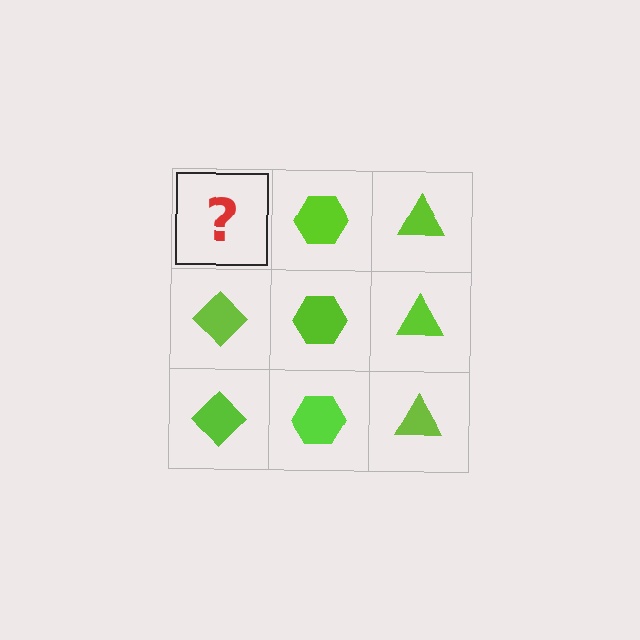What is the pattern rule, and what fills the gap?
The rule is that each column has a consistent shape. The gap should be filled with a lime diamond.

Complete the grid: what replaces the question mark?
The question mark should be replaced with a lime diamond.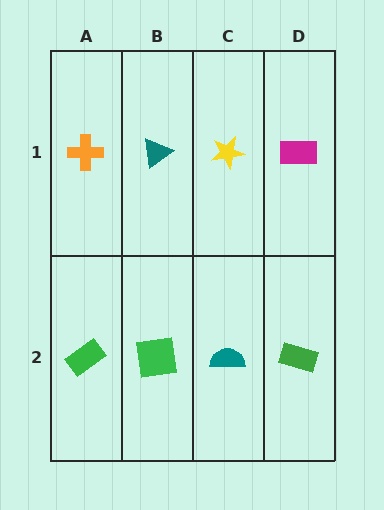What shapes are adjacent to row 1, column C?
A teal semicircle (row 2, column C), a teal triangle (row 1, column B), a magenta rectangle (row 1, column D).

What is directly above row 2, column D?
A magenta rectangle.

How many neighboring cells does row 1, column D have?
2.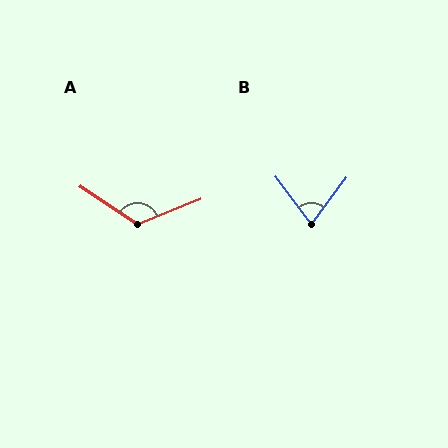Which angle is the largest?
A, at approximately 124 degrees.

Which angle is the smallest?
B, at approximately 74 degrees.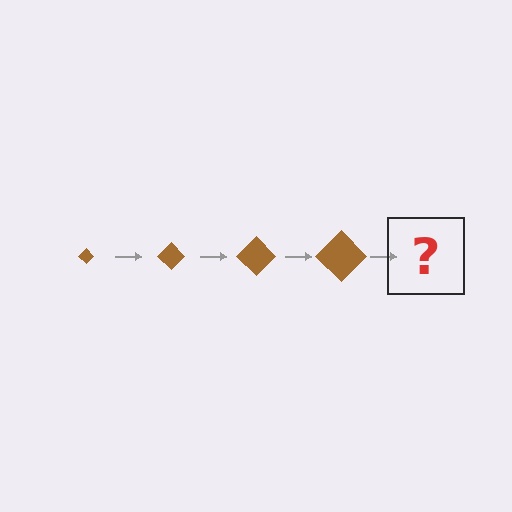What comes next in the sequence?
The next element should be a brown diamond, larger than the previous one.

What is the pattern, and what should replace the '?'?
The pattern is that the diamond gets progressively larger each step. The '?' should be a brown diamond, larger than the previous one.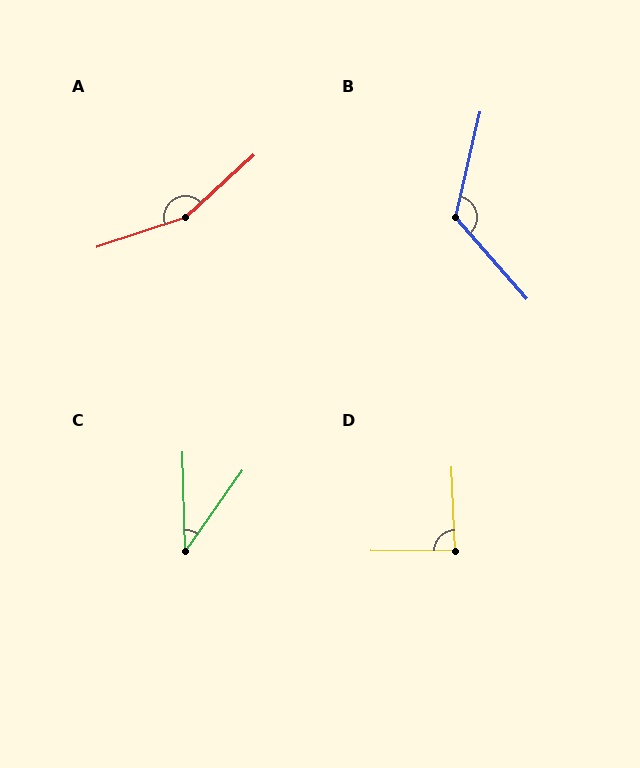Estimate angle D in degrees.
Approximately 87 degrees.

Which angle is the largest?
A, at approximately 156 degrees.